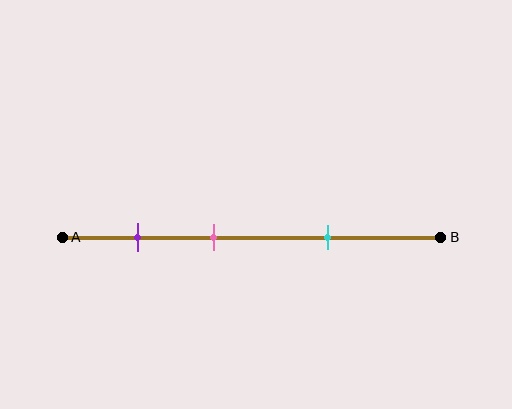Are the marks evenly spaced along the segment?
Yes, the marks are approximately evenly spaced.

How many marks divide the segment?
There are 3 marks dividing the segment.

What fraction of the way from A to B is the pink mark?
The pink mark is approximately 40% (0.4) of the way from A to B.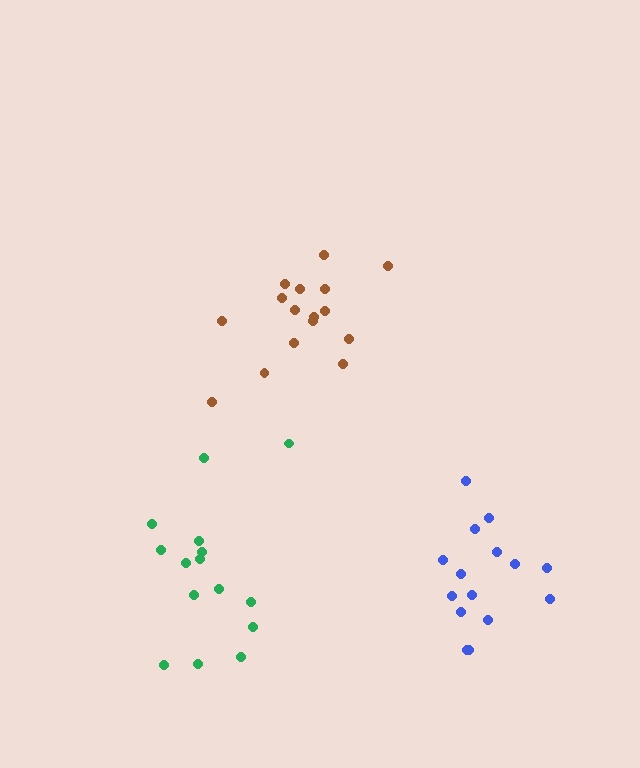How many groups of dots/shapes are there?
There are 3 groups.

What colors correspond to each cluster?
The clusters are colored: green, brown, blue.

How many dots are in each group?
Group 1: 15 dots, Group 2: 16 dots, Group 3: 15 dots (46 total).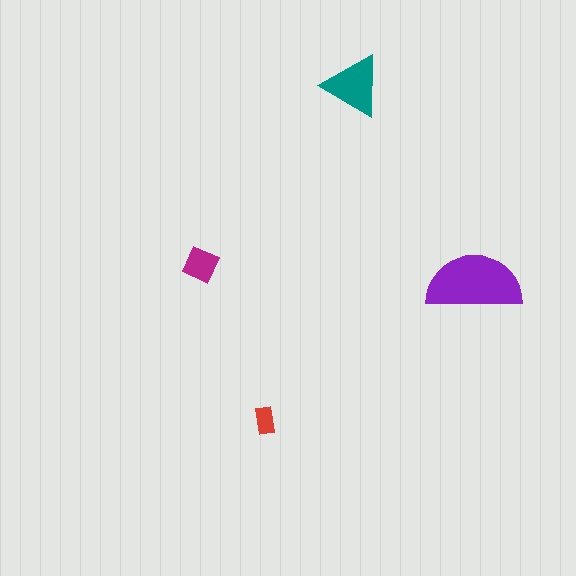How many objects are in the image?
There are 4 objects in the image.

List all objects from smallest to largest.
The red rectangle, the magenta square, the teal triangle, the purple semicircle.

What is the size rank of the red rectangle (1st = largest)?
4th.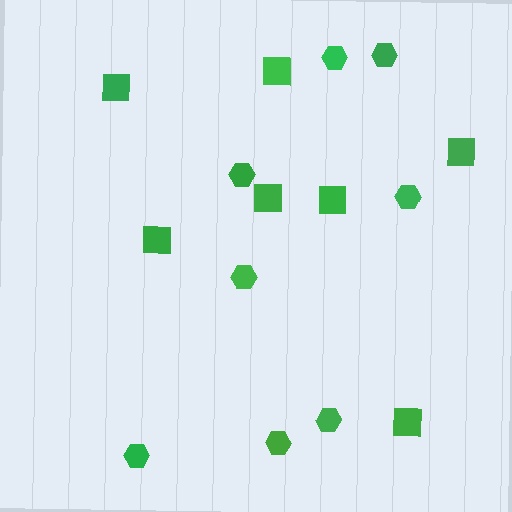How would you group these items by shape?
There are 2 groups: one group of hexagons (8) and one group of squares (7).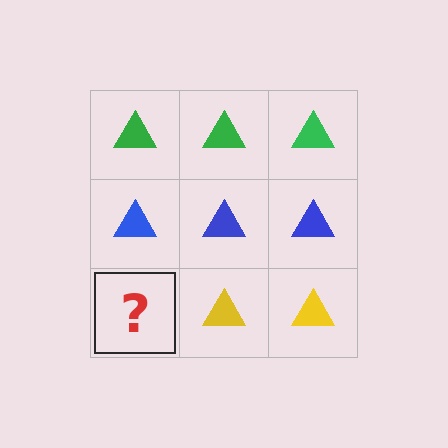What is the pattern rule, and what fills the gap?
The rule is that each row has a consistent color. The gap should be filled with a yellow triangle.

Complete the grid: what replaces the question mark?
The question mark should be replaced with a yellow triangle.